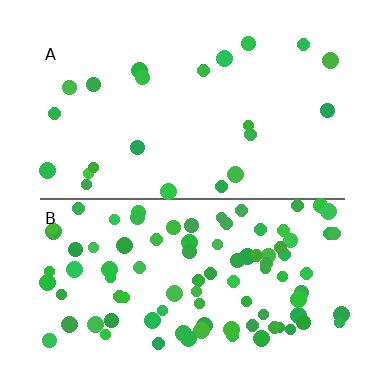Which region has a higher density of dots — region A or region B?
B (the bottom).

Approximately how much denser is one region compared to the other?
Approximately 4.1× — region B over region A.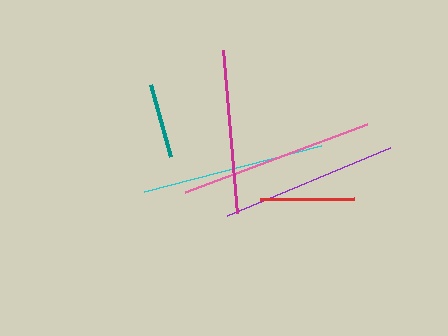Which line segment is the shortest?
The teal line is the shortest at approximately 76 pixels.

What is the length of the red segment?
The red segment is approximately 95 pixels long.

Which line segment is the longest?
The pink line is the longest at approximately 194 pixels.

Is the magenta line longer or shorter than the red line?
The magenta line is longer than the red line.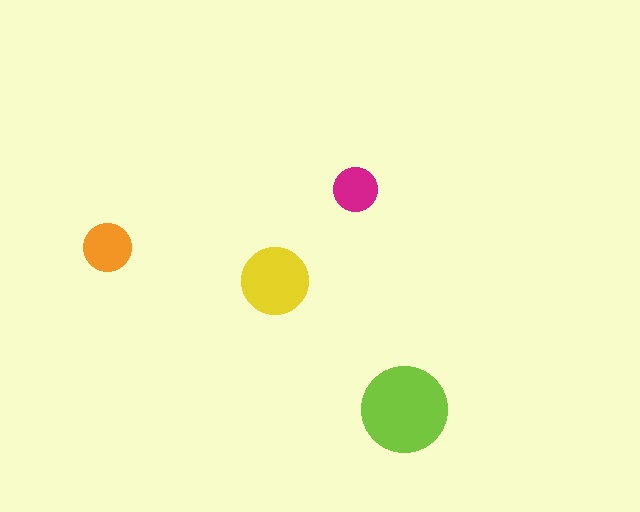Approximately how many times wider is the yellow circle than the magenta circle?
About 1.5 times wider.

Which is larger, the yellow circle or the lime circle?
The lime one.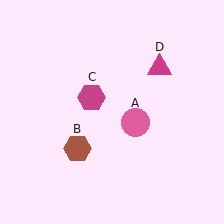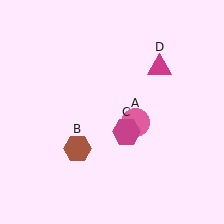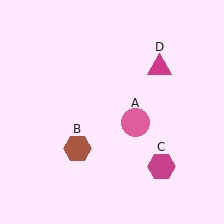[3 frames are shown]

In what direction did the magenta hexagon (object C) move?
The magenta hexagon (object C) moved down and to the right.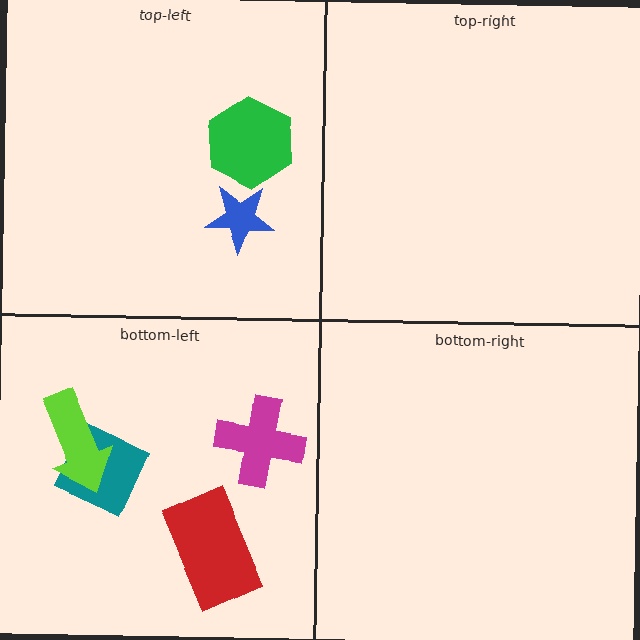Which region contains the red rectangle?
The bottom-left region.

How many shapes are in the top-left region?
2.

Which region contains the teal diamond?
The bottom-left region.